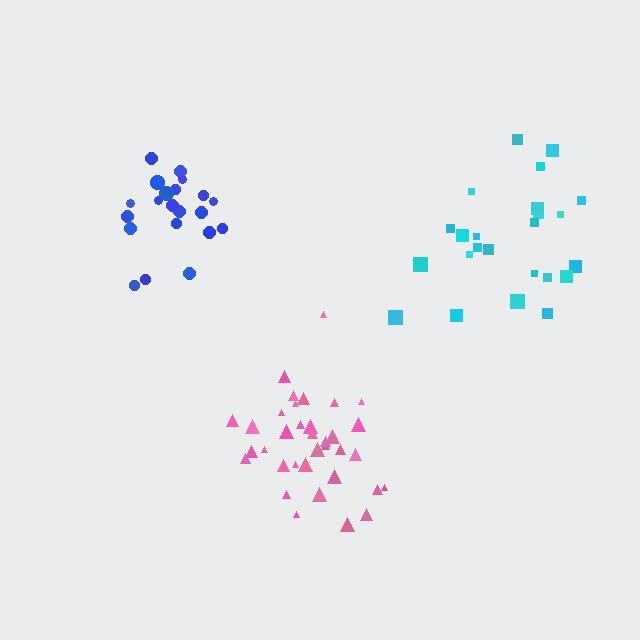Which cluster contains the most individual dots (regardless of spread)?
Pink (35).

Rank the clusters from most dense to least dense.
pink, blue, cyan.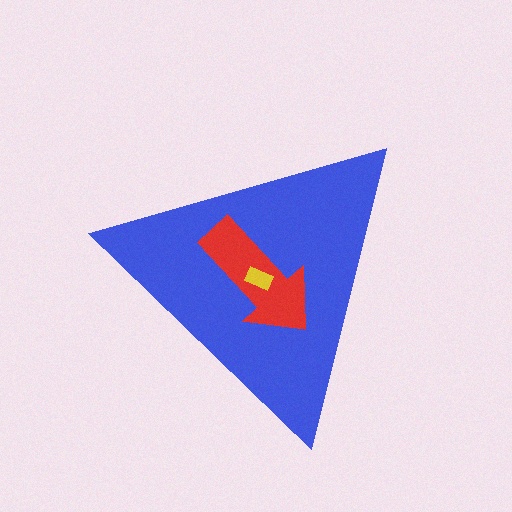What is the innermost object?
The yellow rectangle.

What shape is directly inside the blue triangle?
The red arrow.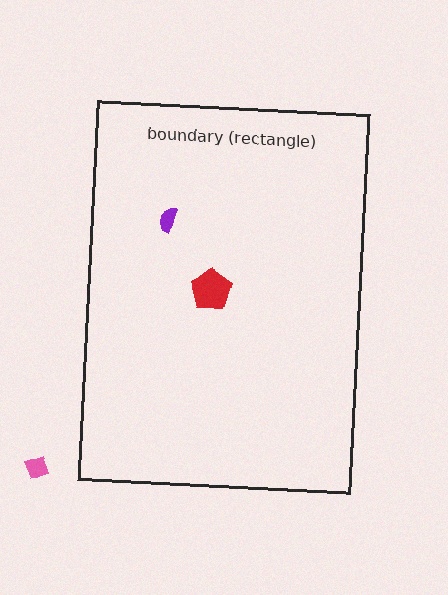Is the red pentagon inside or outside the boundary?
Inside.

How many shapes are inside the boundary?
2 inside, 1 outside.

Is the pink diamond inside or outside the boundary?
Outside.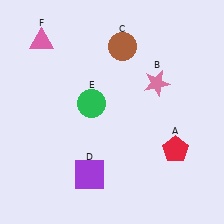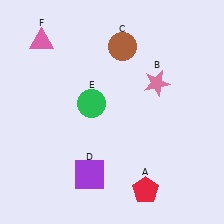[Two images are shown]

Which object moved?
The red pentagon (A) moved down.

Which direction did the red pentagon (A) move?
The red pentagon (A) moved down.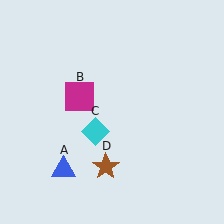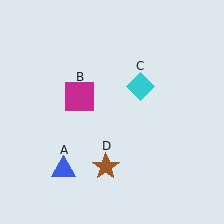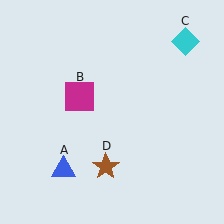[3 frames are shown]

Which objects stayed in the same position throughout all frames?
Blue triangle (object A) and magenta square (object B) and brown star (object D) remained stationary.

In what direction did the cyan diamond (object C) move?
The cyan diamond (object C) moved up and to the right.